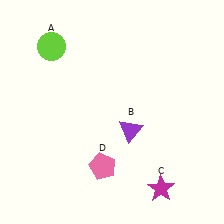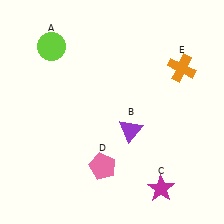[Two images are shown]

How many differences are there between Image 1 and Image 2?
There is 1 difference between the two images.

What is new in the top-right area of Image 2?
An orange cross (E) was added in the top-right area of Image 2.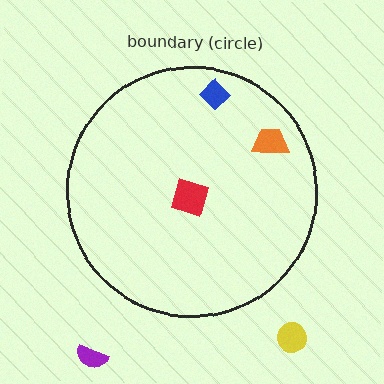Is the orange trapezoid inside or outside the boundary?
Inside.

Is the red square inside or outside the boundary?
Inside.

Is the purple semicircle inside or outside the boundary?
Outside.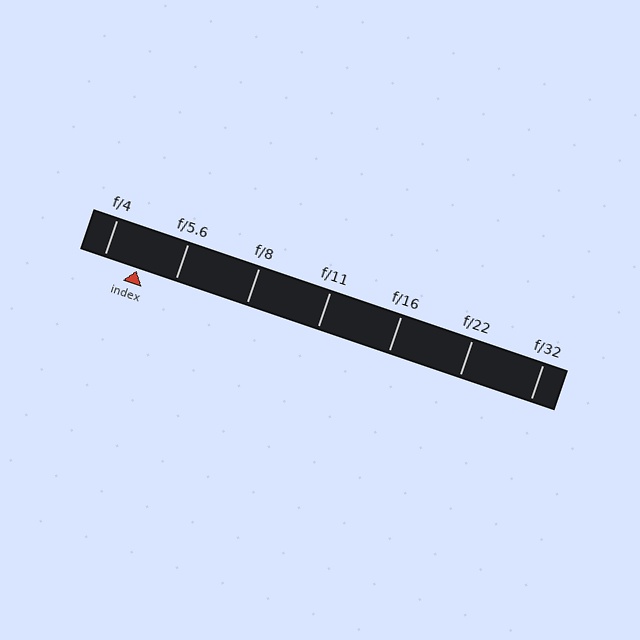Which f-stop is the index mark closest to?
The index mark is closest to f/4.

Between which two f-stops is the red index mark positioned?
The index mark is between f/4 and f/5.6.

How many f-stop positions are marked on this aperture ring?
There are 7 f-stop positions marked.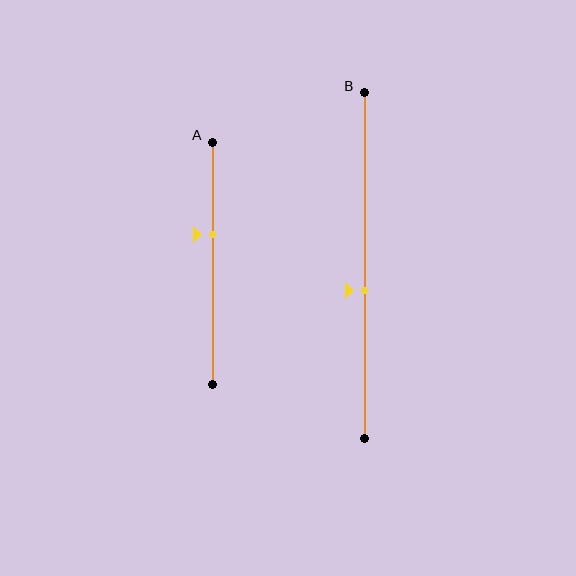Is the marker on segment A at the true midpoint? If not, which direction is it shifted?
No, the marker on segment A is shifted upward by about 12% of the segment length.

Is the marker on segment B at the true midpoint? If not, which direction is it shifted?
No, the marker on segment B is shifted downward by about 7% of the segment length.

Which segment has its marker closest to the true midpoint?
Segment B has its marker closest to the true midpoint.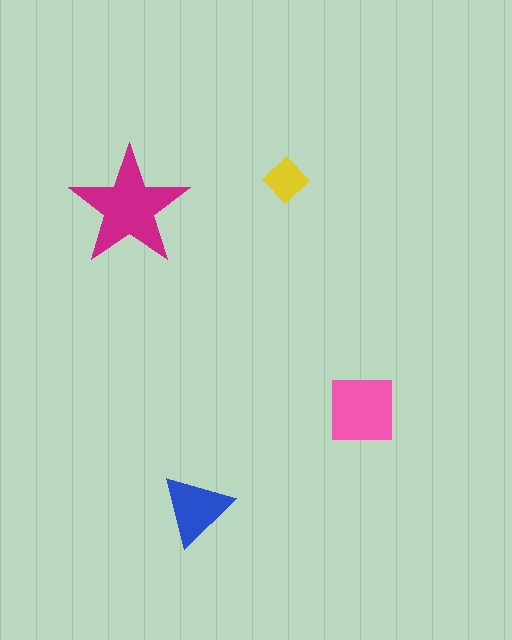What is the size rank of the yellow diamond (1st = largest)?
4th.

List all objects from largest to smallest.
The magenta star, the pink square, the blue triangle, the yellow diamond.